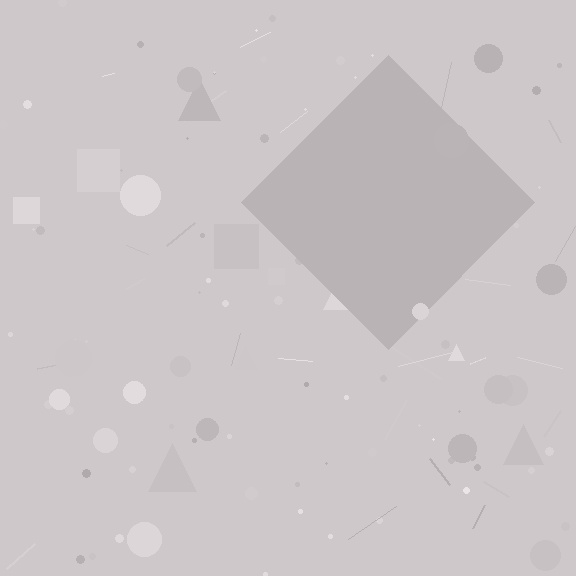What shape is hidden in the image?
A diamond is hidden in the image.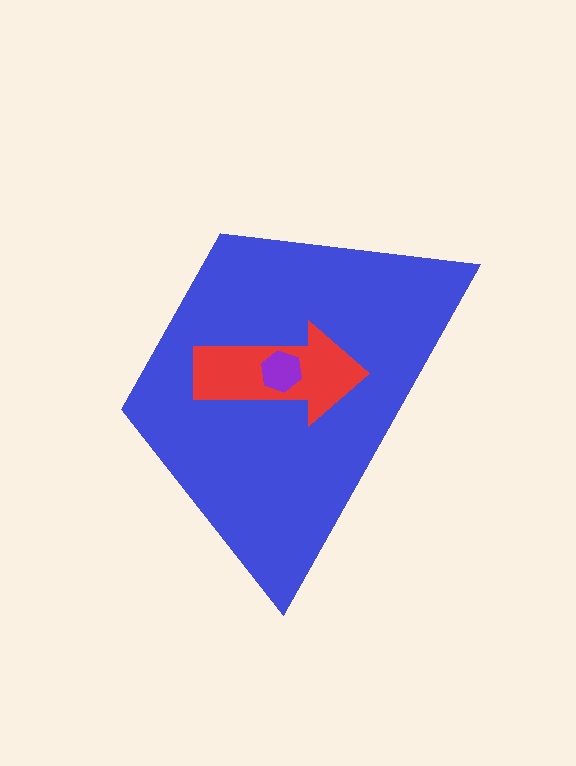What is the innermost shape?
The purple hexagon.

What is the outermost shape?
The blue trapezoid.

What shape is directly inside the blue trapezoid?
The red arrow.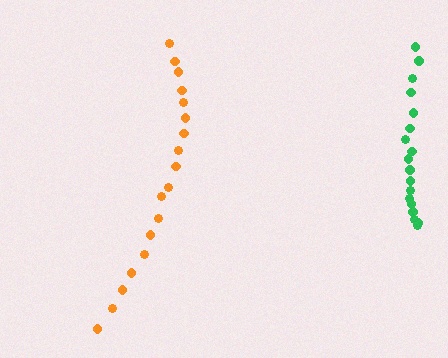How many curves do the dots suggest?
There are 2 distinct paths.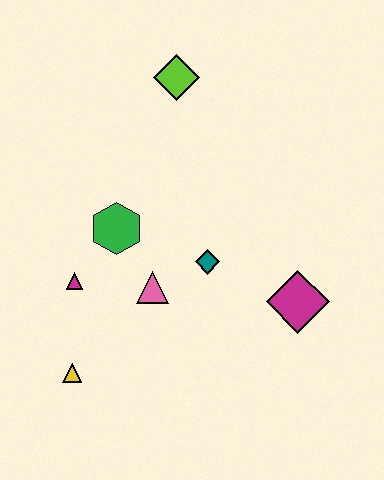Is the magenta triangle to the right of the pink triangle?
No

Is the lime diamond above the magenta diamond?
Yes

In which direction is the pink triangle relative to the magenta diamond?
The pink triangle is to the left of the magenta diamond.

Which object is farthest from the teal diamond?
The lime diamond is farthest from the teal diamond.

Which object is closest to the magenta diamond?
The teal diamond is closest to the magenta diamond.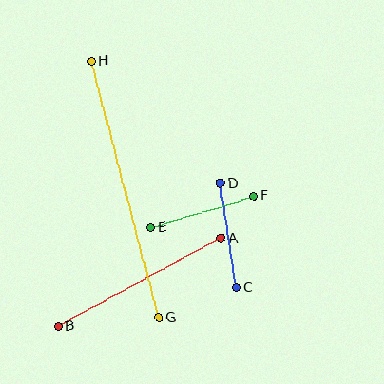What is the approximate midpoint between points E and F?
The midpoint is at approximately (202, 212) pixels.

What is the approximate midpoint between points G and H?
The midpoint is at approximately (125, 189) pixels.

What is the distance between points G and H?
The distance is approximately 265 pixels.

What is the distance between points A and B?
The distance is approximately 186 pixels.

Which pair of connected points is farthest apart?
Points G and H are farthest apart.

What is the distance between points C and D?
The distance is approximately 105 pixels.